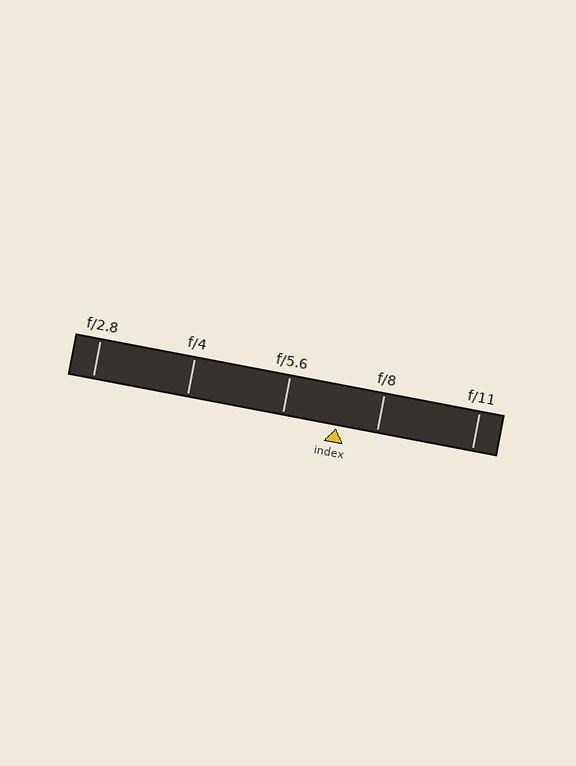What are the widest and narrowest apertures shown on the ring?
The widest aperture shown is f/2.8 and the narrowest is f/11.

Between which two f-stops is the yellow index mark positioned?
The index mark is between f/5.6 and f/8.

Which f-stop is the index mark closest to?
The index mark is closest to f/8.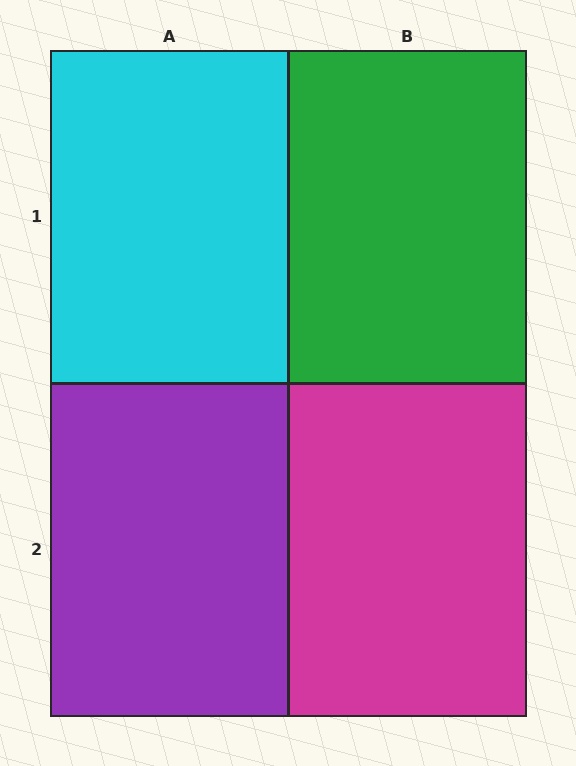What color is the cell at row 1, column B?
Green.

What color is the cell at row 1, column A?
Cyan.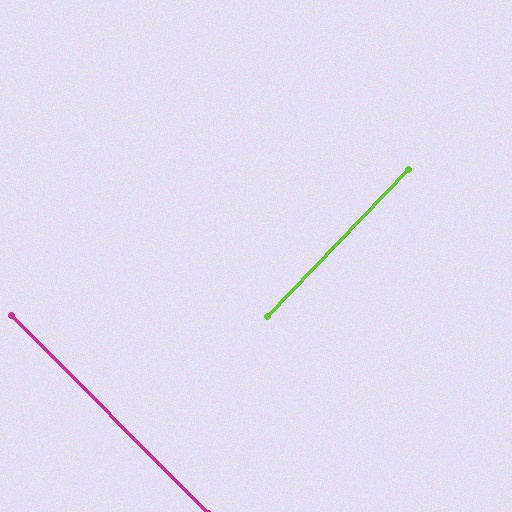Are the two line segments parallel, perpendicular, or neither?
Perpendicular — they meet at approximately 89°.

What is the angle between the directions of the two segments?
Approximately 89 degrees.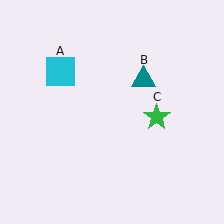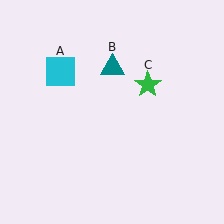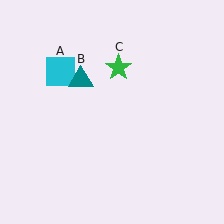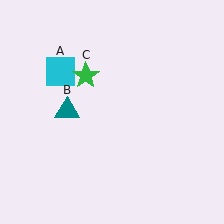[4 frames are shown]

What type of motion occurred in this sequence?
The teal triangle (object B), green star (object C) rotated counterclockwise around the center of the scene.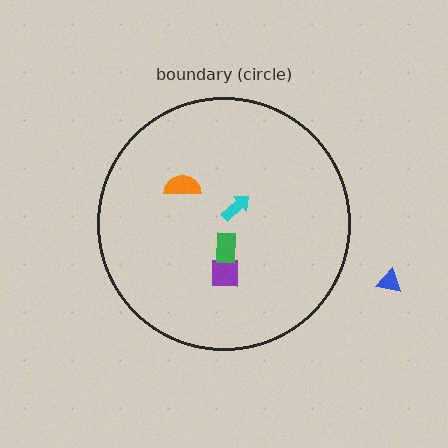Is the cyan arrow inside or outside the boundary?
Inside.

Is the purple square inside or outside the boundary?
Inside.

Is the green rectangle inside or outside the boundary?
Inside.